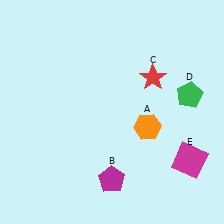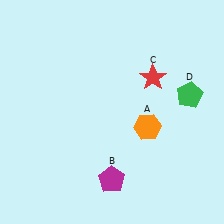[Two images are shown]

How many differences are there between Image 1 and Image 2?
There is 1 difference between the two images.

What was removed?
The magenta square (E) was removed in Image 2.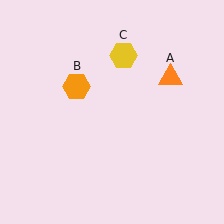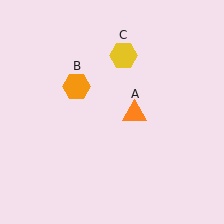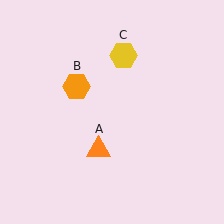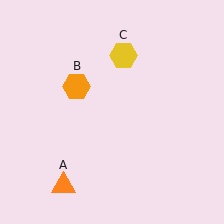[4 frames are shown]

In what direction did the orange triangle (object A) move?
The orange triangle (object A) moved down and to the left.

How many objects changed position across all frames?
1 object changed position: orange triangle (object A).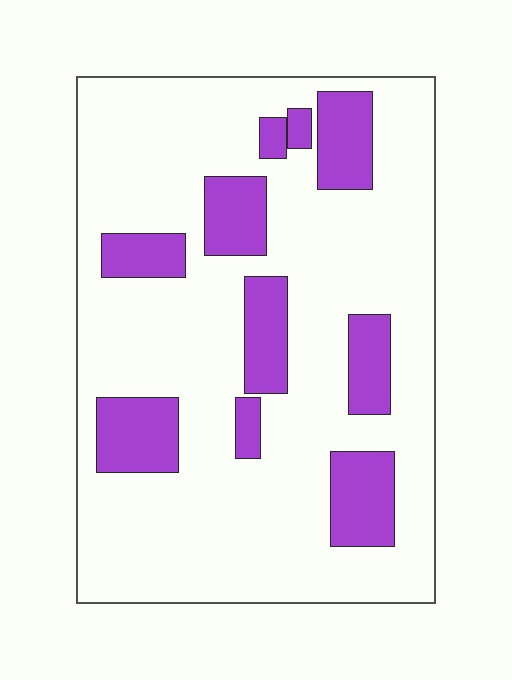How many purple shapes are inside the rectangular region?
10.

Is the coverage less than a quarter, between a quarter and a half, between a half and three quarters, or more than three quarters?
Less than a quarter.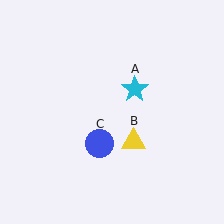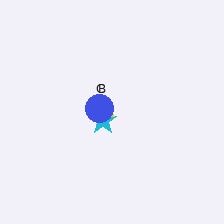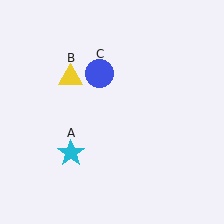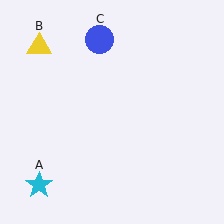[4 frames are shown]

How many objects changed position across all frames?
3 objects changed position: cyan star (object A), yellow triangle (object B), blue circle (object C).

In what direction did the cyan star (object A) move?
The cyan star (object A) moved down and to the left.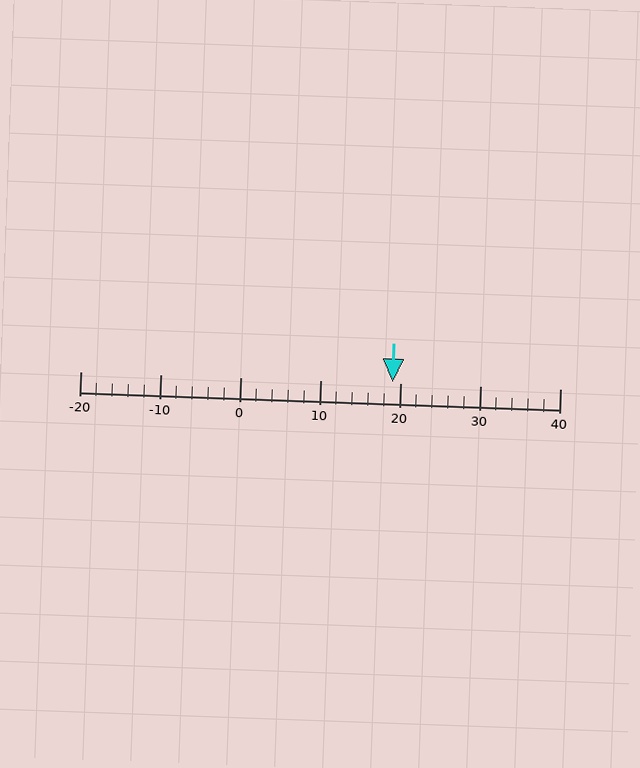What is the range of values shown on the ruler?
The ruler shows values from -20 to 40.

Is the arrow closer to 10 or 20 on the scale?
The arrow is closer to 20.